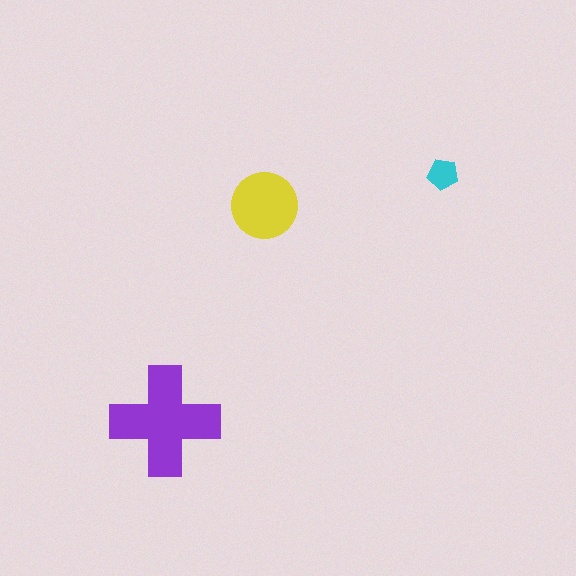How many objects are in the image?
There are 3 objects in the image.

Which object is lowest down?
The purple cross is bottommost.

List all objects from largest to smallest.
The purple cross, the yellow circle, the cyan pentagon.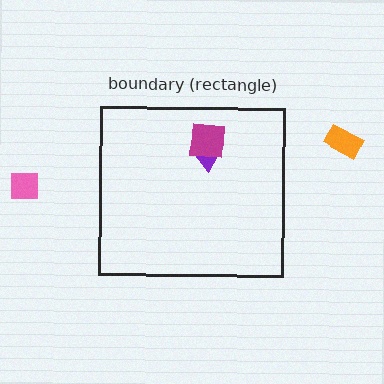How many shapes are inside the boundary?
2 inside, 2 outside.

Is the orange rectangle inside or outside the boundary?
Outside.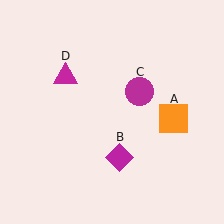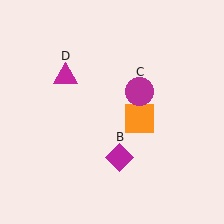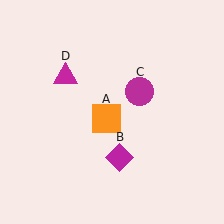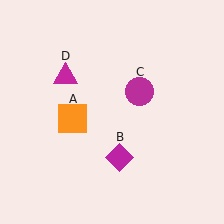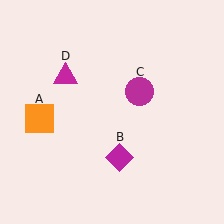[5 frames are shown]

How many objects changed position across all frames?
1 object changed position: orange square (object A).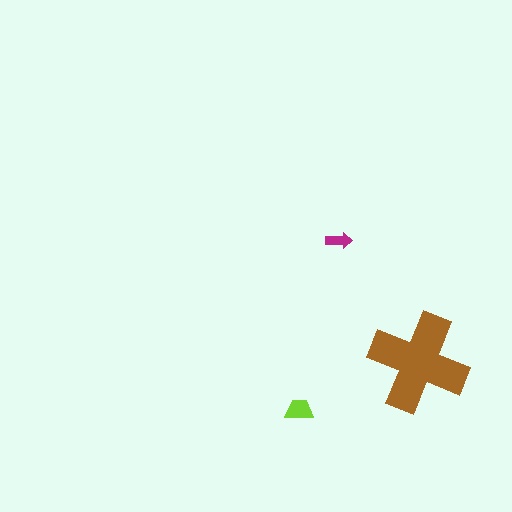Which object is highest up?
The magenta arrow is topmost.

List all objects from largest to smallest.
The brown cross, the lime trapezoid, the magenta arrow.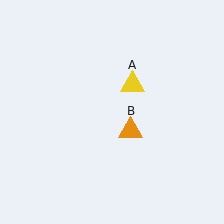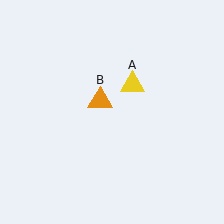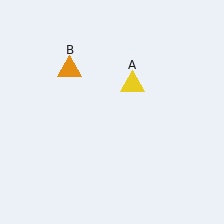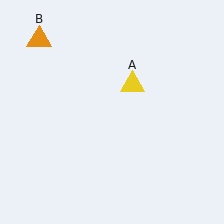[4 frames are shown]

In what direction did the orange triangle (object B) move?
The orange triangle (object B) moved up and to the left.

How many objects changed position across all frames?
1 object changed position: orange triangle (object B).